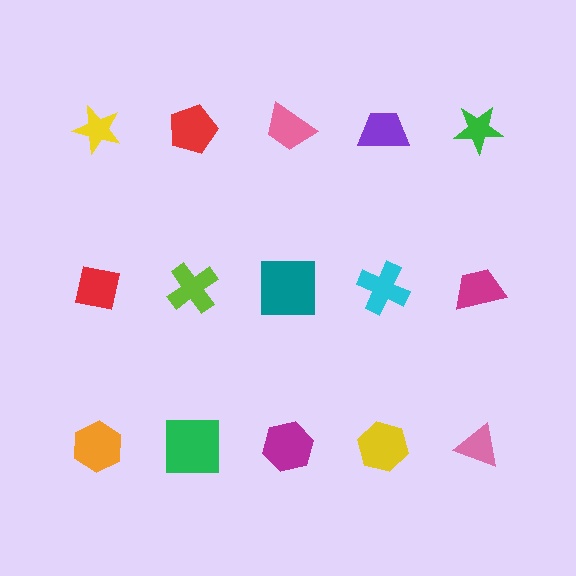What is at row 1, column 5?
A green star.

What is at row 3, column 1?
An orange hexagon.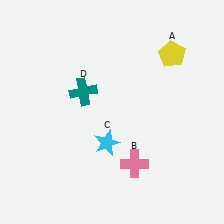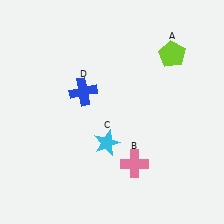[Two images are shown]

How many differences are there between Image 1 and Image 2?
There are 2 differences between the two images.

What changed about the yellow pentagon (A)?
In Image 1, A is yellow. In Image 2, it changed to lime.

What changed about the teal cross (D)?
In Image 1, D is teal. In Image 2, it changed to blue.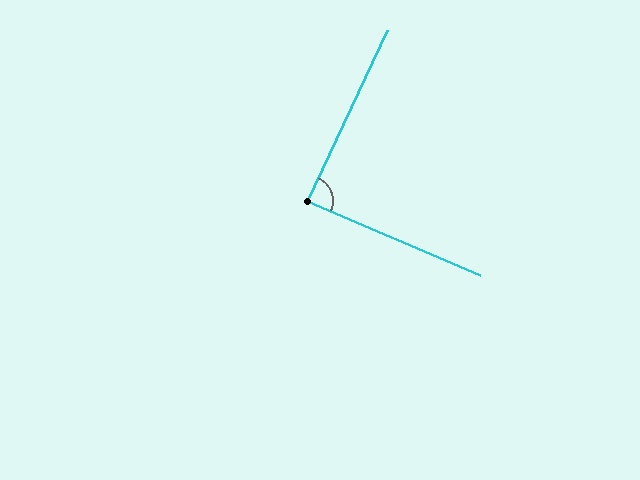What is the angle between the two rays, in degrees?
Approximately 88 degrees.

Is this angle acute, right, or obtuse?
It is approximately a right angle.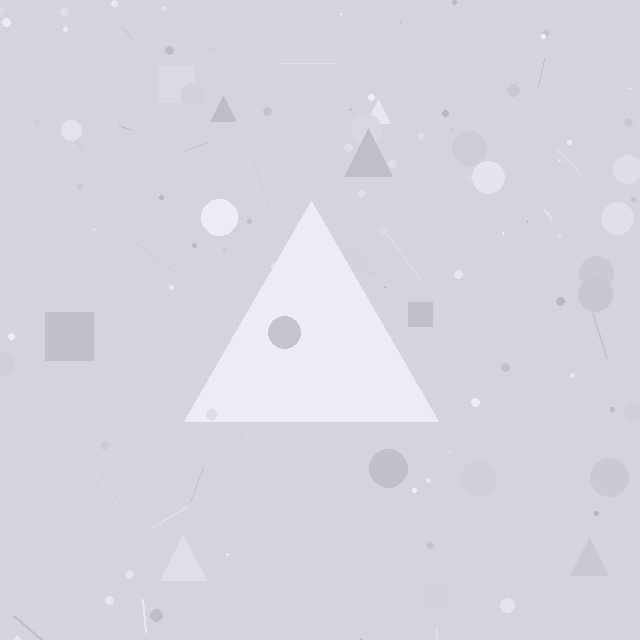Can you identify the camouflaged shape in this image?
The camouflaged shape is a triangle.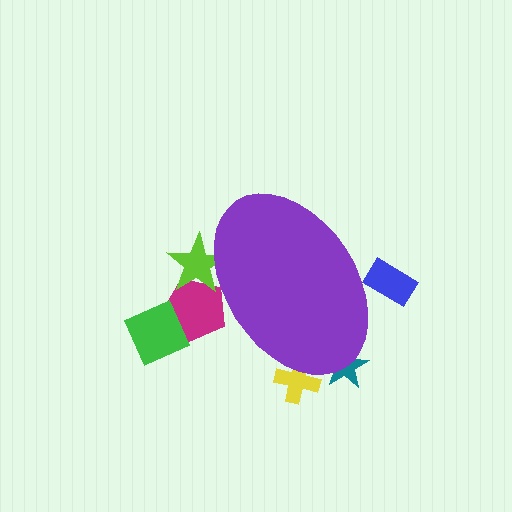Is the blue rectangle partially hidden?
Yes, the blue rectangle is partially hidden behind the purple ellipse.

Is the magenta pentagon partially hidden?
Yes, the magenta pentagon is partially hidden behind the purple ellipse.